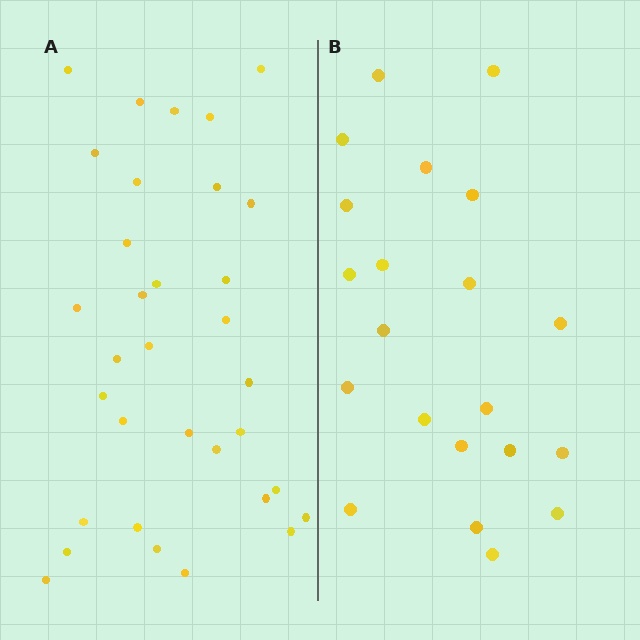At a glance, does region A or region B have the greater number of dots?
Region A (the left region) has more dots.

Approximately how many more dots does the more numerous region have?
Region A has roughly 12 or so more dots than region B.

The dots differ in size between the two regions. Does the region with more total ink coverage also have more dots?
No. Region B has more total ink coverage because its dots are larger, but region A actually contains more individual dots. Total area can be misleading — the number of items is what matters here.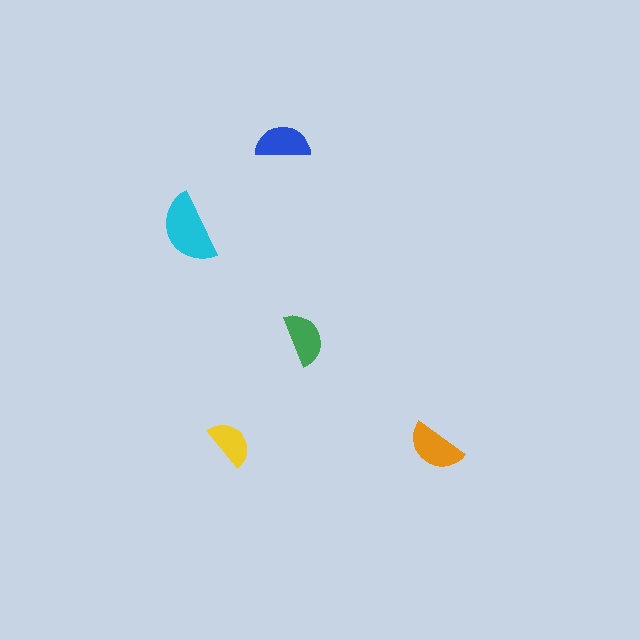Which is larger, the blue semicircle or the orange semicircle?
The orange one.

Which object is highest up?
The blue semicircle is topmost.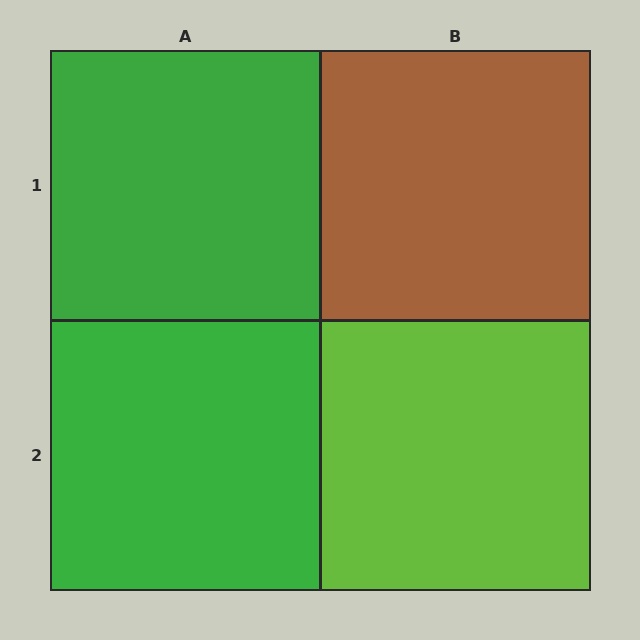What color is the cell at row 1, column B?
Brown.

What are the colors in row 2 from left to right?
Green, lime.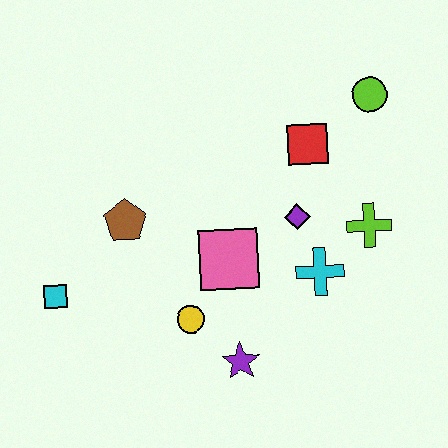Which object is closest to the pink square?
The yellow circle is closest to the pink square.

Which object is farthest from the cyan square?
The lime circle is farthest from the cyan square.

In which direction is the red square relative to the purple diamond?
The red square is above the purple diamond.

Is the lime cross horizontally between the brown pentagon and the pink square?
No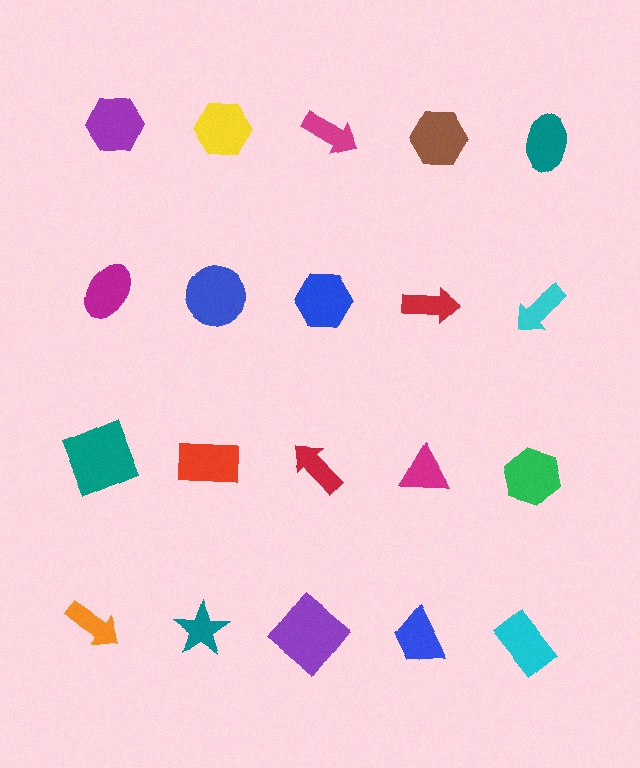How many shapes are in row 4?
5 shapes.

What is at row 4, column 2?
A teal star.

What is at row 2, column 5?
A cyan arrow.